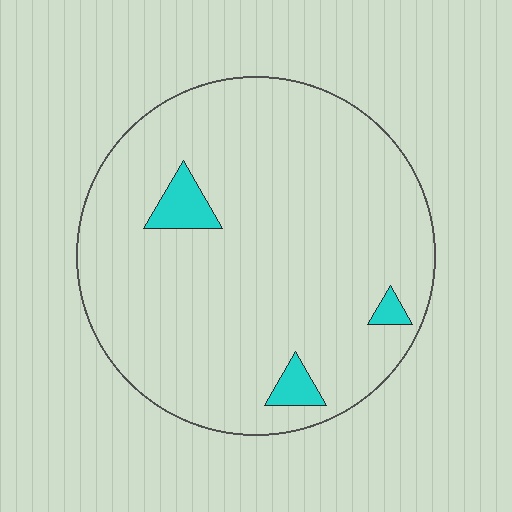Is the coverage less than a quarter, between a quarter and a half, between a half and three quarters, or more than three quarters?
Less than a quarter.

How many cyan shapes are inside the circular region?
3.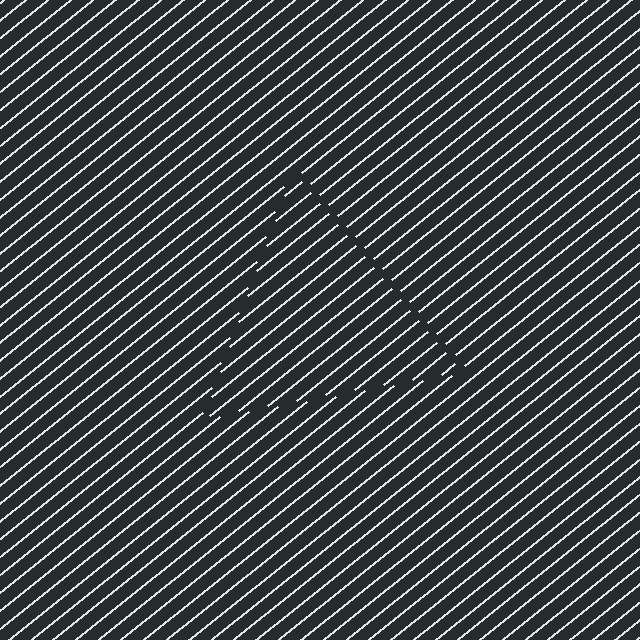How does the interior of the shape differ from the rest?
The interior of the shape contains the same grating, shifted by half a period — the contour is defined by the phase discontinuity where line-ends from the inner and outer gratings abut.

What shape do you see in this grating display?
An illusory triangle. The interior of the shape contains the same grating, shifted by half a period — the contour is defined by the phase discontinuity where line-ends from the inner and outer gratings abut.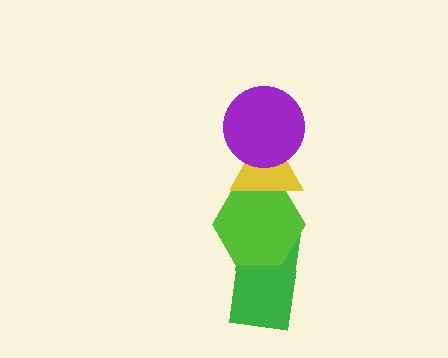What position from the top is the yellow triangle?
The yellow triangle is 2nd from the top.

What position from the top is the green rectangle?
The green rectangle is 4th from the top.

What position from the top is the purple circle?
The purple circle is 1st from the top.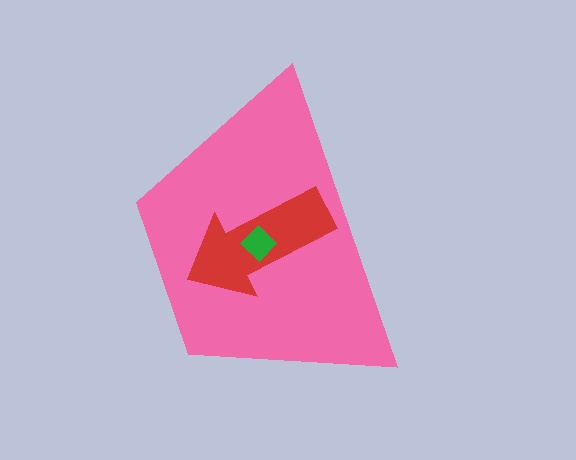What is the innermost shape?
The green diamond.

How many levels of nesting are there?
3.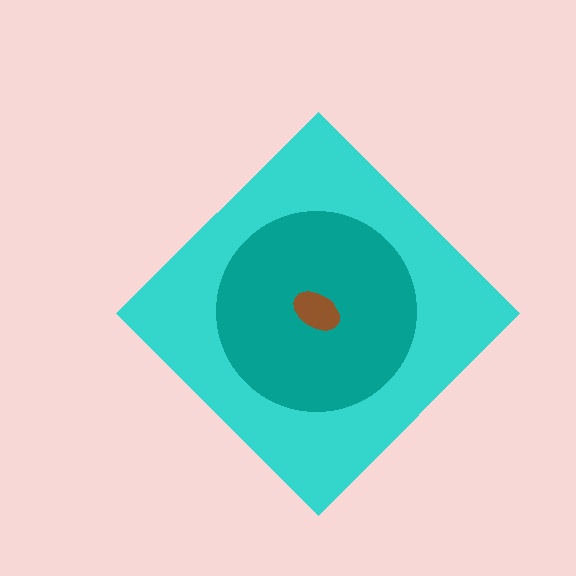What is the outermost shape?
The cyan diamond.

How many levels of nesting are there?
3.